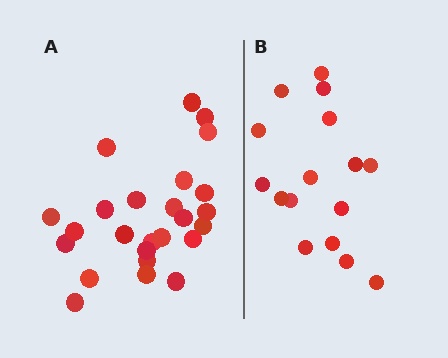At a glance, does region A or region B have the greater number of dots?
Region A (the left region) has more dots.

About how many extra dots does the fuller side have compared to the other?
Region A has roughly 8 or so more dots than region B.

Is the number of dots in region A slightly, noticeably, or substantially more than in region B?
Region A has substantially more. The ratio is roughly 1.6 to 1.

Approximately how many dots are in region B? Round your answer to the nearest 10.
About 20 dots. (The exact count is 16, which rounds to 20.)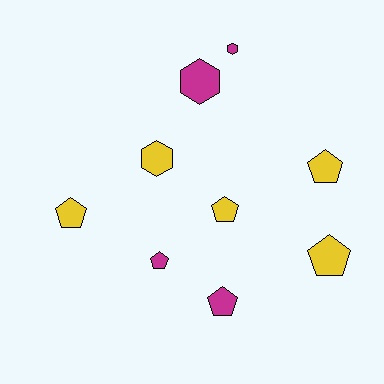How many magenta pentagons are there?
There are 2 magenta pentagons.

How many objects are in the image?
There are 9 objects.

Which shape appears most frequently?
Pentagon, with 6 objects.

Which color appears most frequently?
Yellow, with 5 objects.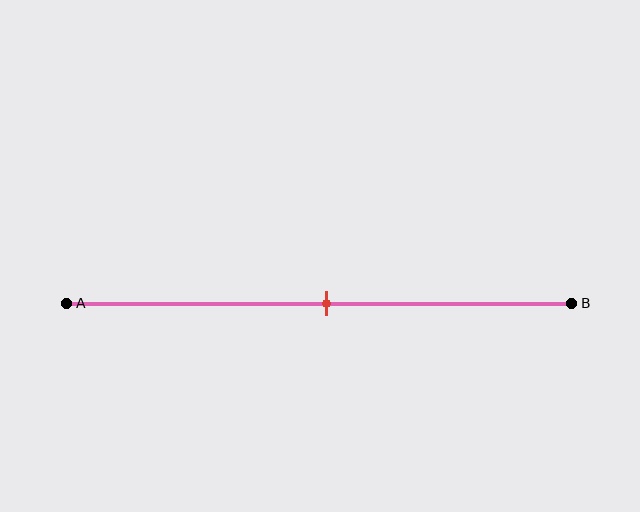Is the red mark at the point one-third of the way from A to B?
No, the mark is at about 50% from A, not at the 33% one-third point.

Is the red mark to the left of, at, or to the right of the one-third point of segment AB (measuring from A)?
The red mark is to the right of the one-third point of segment AB.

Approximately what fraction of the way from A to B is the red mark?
The red mark is approximately 50% of the way from A to B.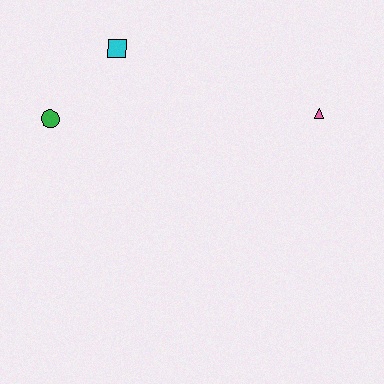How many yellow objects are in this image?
There are no yellow objects.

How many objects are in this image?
There are 3 objects.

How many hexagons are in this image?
There are no hexagons.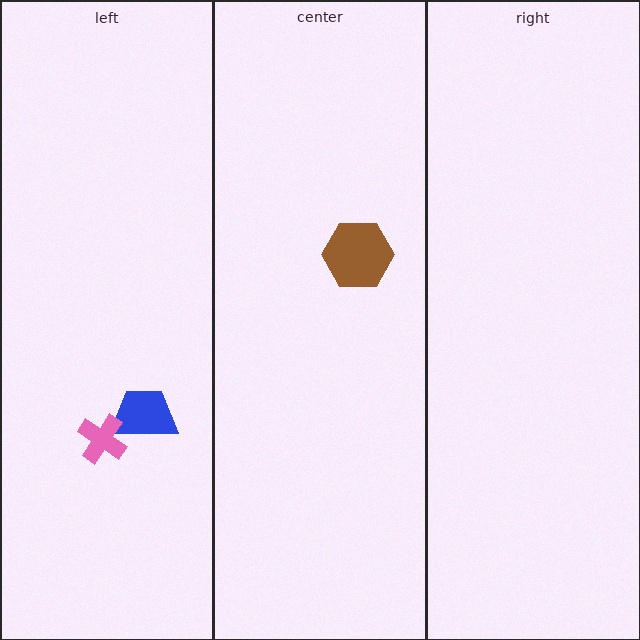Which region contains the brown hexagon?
The center region.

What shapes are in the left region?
The blue trapezoid, the pink cross.